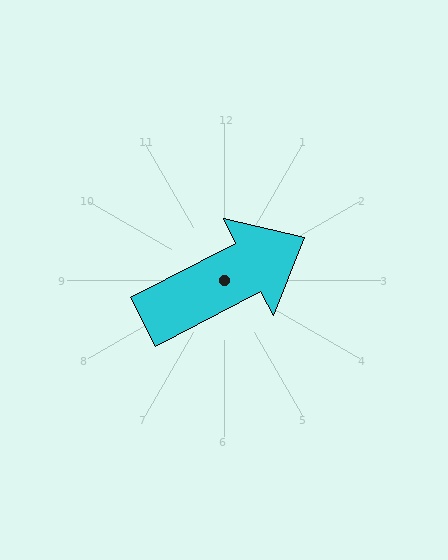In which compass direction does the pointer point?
Northeast.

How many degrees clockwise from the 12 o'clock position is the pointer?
Approximately 63 degrees.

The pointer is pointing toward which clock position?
Roughly 2 o'clock.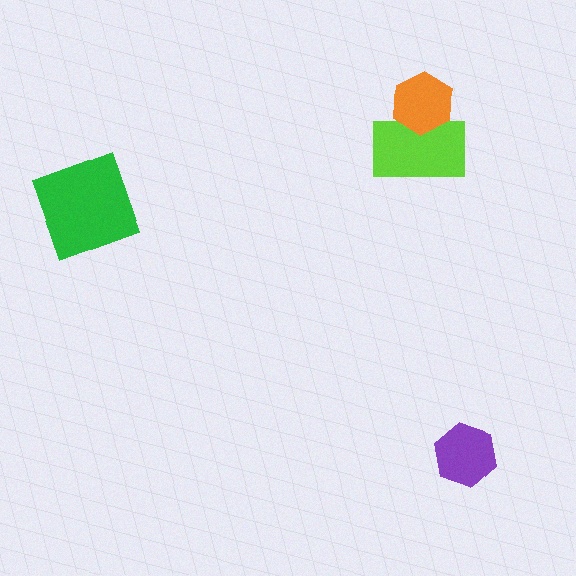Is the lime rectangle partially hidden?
Yes, it is partially covered by another shape.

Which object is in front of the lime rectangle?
The orange hexagon is in front of the lime rectangle.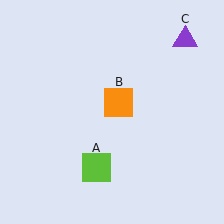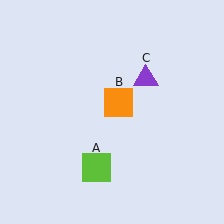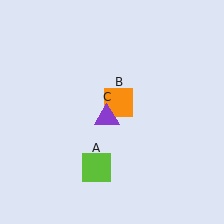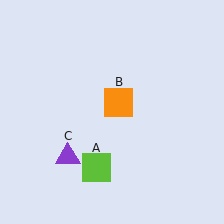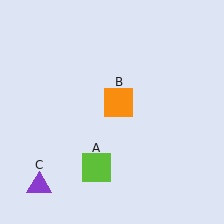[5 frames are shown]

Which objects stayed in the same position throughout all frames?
Lime square (object A) and orange square (object B) remained stationary.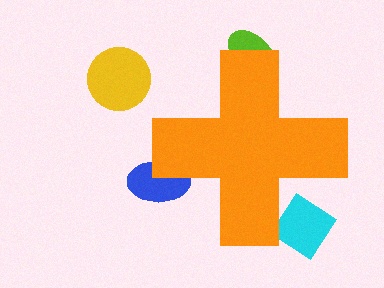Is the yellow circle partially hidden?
No, the yellow circle is fully visible.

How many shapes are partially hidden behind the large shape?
3 shapes are partially hidden.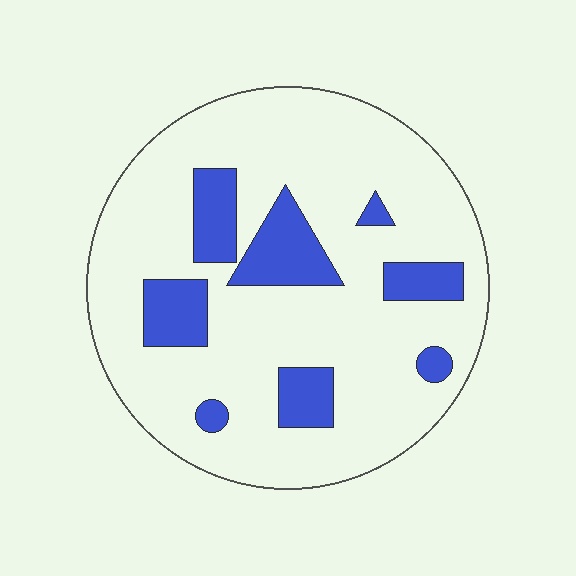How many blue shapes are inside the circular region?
8.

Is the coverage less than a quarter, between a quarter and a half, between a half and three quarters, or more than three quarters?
Less than a quarter.